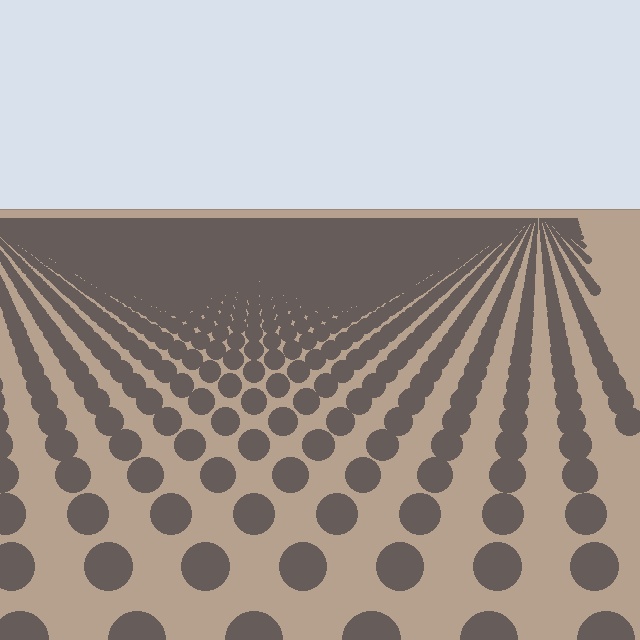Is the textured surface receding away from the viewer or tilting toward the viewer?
The surface is receding away from the viewer. Texture elements get smaller and denser toward the top.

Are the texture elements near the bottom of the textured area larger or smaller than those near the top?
Larger. Near the bottom, elements are closer to the viewer and appear at a bigger on-screen size.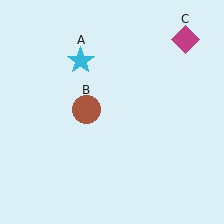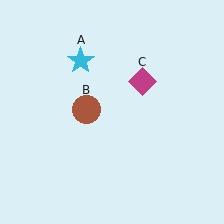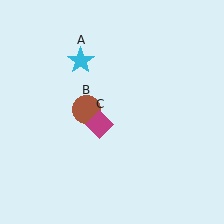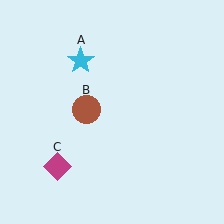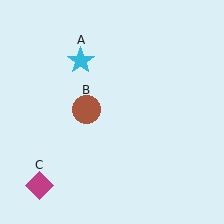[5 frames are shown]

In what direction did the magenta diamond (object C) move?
The magenta diamond (object C) moved down and to the left.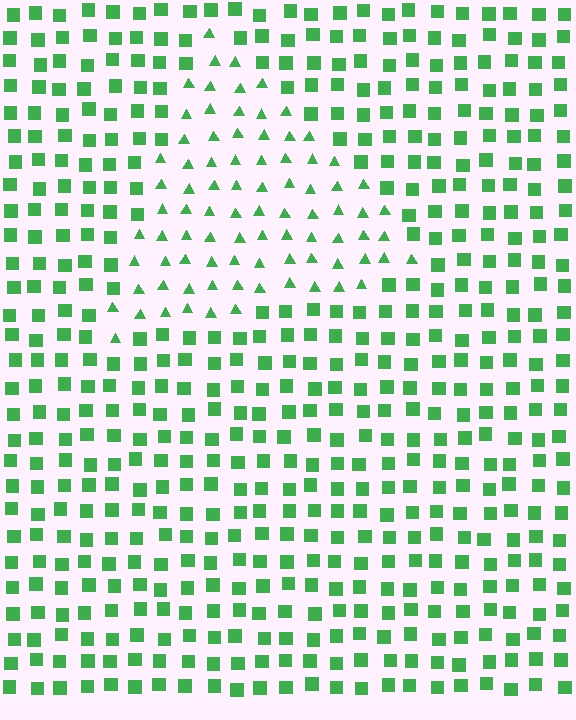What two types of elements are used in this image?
The image uses triangles inside the triangle region and squares outside it.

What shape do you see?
I see a triangle.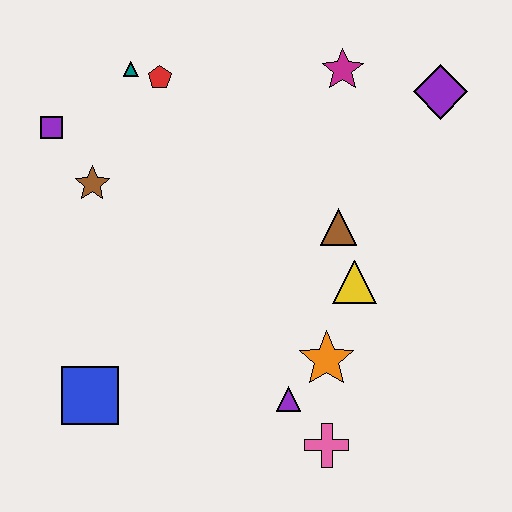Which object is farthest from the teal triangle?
The pink cross is farthest from the teal triangle.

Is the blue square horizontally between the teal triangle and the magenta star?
No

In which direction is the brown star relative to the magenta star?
The brown star is to the left of the magenta star.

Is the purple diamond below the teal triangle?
Yes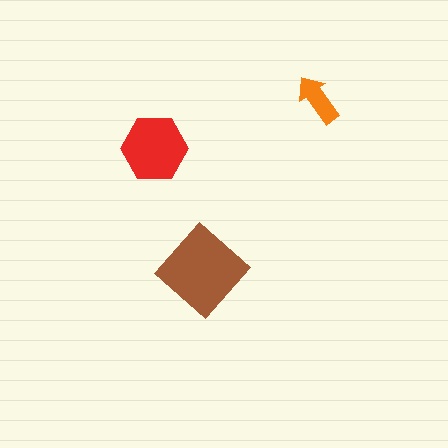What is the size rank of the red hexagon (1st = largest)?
2nd.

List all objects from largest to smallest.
The brown diamond, the red hexagon, the orange arrow.